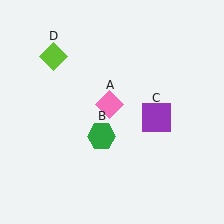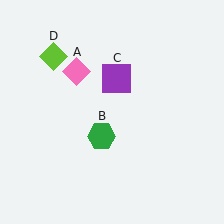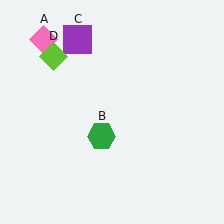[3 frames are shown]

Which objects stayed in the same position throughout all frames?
Green hexagon (object B) and lime diamond (object D) remained stationary.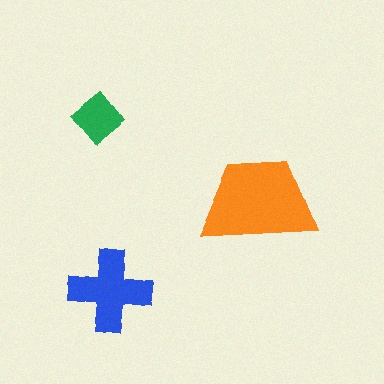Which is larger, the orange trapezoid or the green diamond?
The orange trapezoid.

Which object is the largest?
The orange trapezoid.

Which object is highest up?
The green diamond is topmost.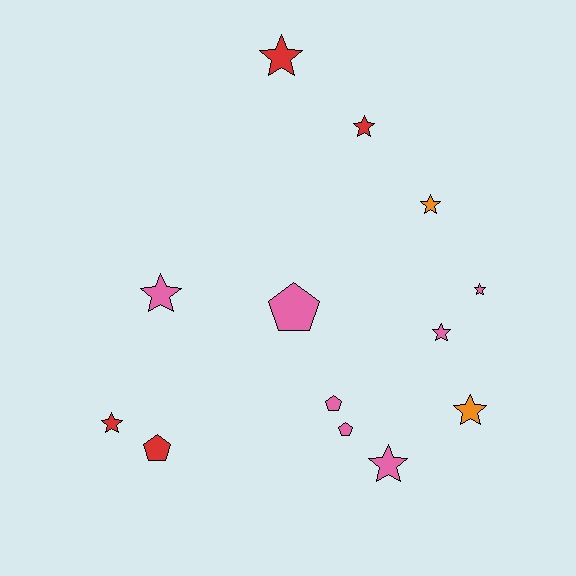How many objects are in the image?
There are 13 objects.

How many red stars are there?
There are 3 red stars.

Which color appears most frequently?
Pink, with 7 objects.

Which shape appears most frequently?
Star, with 9 objects.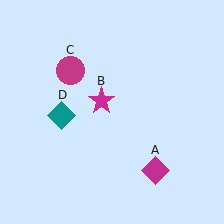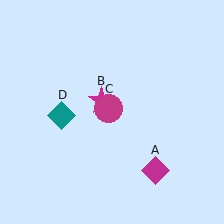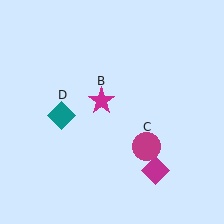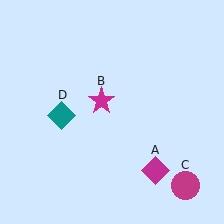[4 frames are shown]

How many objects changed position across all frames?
1 object changed position: magenta circle (object C).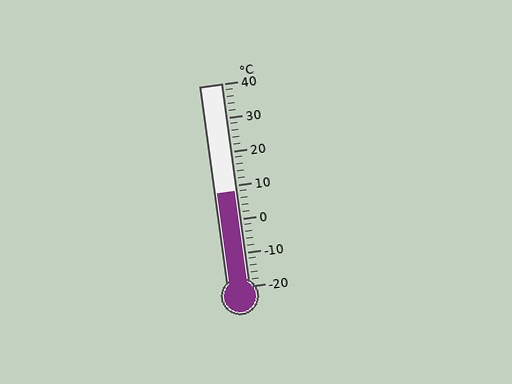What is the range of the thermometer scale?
The thermometer scale ranges from -20°C to 40°C.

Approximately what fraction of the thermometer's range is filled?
The thermometer is filled to approximately 45% of its range.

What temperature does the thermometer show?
The thermometer shows approximately 8°C.